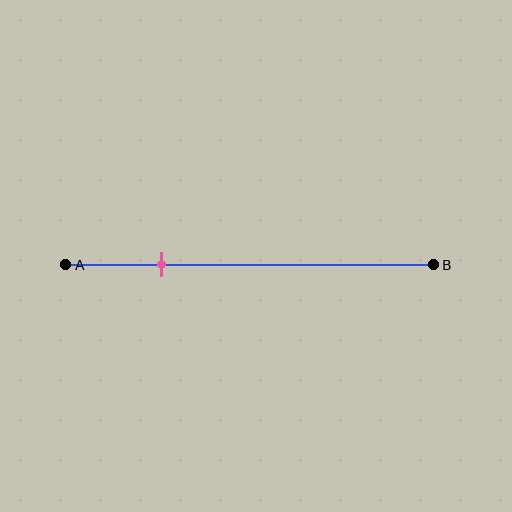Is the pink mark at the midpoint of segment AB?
No, the mark is at about 25% from A, not at the 50% midpoint.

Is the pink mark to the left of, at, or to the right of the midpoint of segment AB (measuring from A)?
The pink mark is to the left of the midpoint of segment AB.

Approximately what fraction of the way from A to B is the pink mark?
The pink mark is approximately 25% of the way from A to B.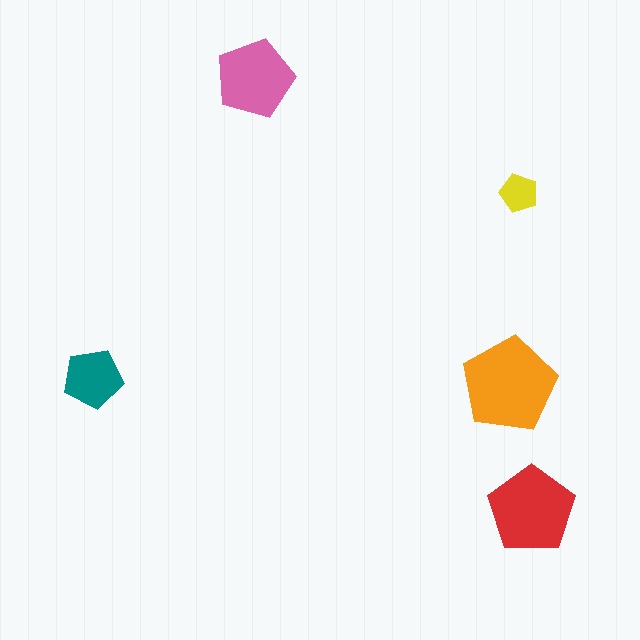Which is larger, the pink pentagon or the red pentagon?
The red one.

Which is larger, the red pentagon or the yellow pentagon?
The red one.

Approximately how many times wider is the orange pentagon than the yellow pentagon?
About 2.5 times wider.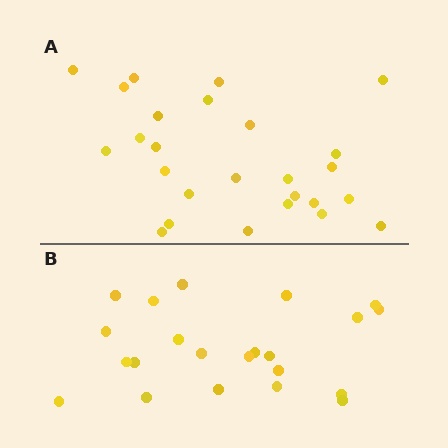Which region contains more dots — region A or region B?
Region A (the top region) has more dots.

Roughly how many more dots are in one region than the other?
Region A has about 4 more dots than region B.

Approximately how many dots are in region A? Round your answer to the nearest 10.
About 30 dots. (The exact count is 26, which rounds to 30.)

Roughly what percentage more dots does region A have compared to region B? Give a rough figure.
About 20% more.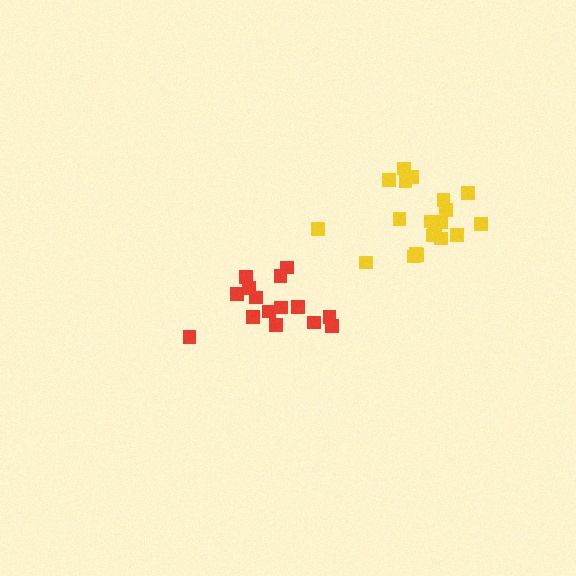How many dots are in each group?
Group 1: 15 dots, Group 2: 21 dots (36 total).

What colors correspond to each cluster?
The clusters are colored: red, yellow.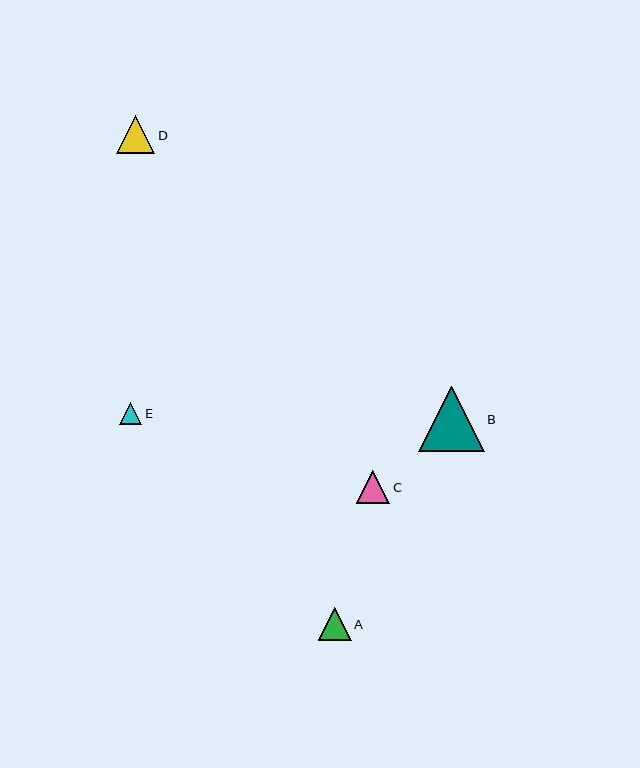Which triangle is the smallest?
Triangle E is the smallest with a size of approximately 22 pixels.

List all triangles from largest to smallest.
From largest to smallest: B, D, C, A, E.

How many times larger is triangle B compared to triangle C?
Triangle B is approximately 2.0 times the size of triangle C.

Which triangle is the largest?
Triangle B is the largest with a size of approximately 65 pixels.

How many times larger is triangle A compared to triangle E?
Triangle A is approximately 1.5 times the size of triangle E.